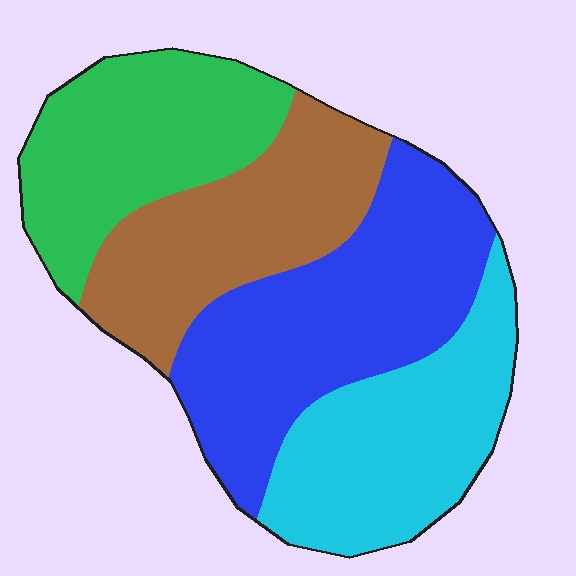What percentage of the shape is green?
Green takes up about one fifth (1/5) of the shape.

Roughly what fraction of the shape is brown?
Brown takes up about one quarter (1/4) of the shape.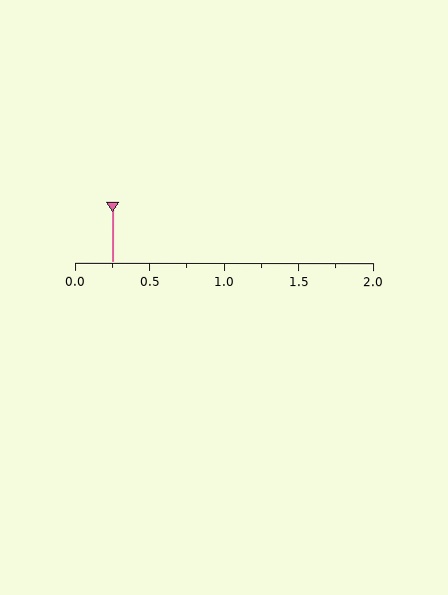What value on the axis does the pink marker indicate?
The marker indicates approximately 0.25.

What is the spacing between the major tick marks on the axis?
The major ticks are spaced 0.5 apart.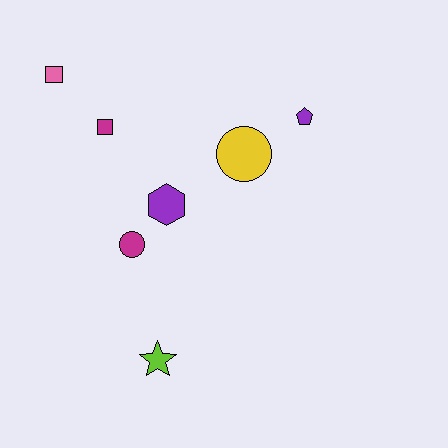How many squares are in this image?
There are 2 squares.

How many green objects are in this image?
There are no green objects.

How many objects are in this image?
There are 7 objects.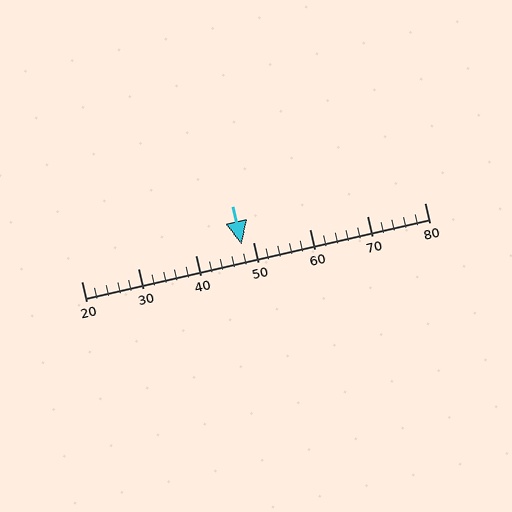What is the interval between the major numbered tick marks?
The major tick marks are spaced 10 units apart.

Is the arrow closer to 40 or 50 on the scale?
The arrow is closer to 50.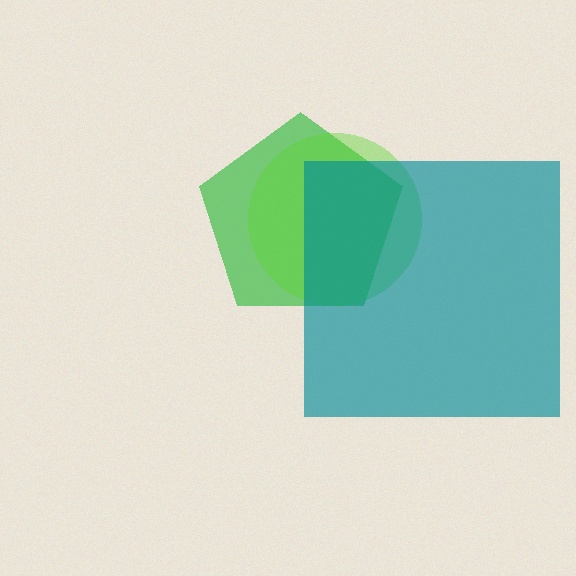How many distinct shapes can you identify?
There are 3 distinct shapes: a green pentagon, a lime circle, a teal square.